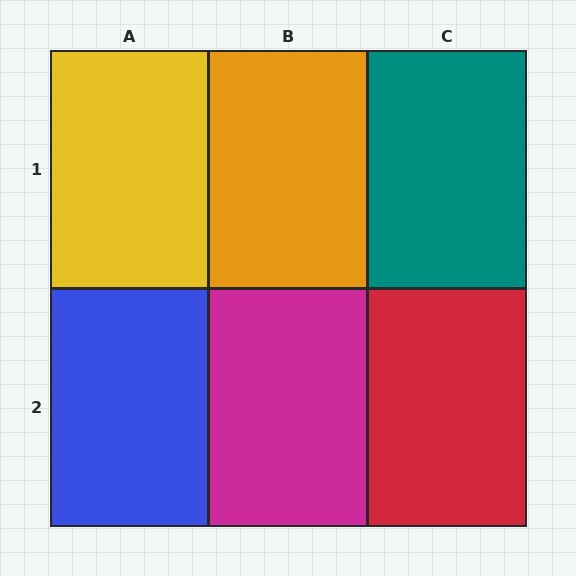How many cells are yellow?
1 cell is yellow.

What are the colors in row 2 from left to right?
Blue, magenta, red.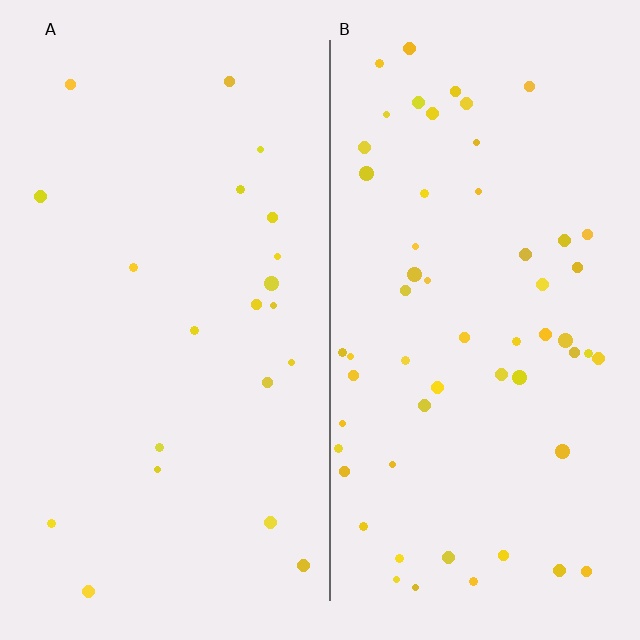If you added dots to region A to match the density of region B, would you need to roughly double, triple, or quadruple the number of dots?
Approximately triple.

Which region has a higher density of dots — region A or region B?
B (the right).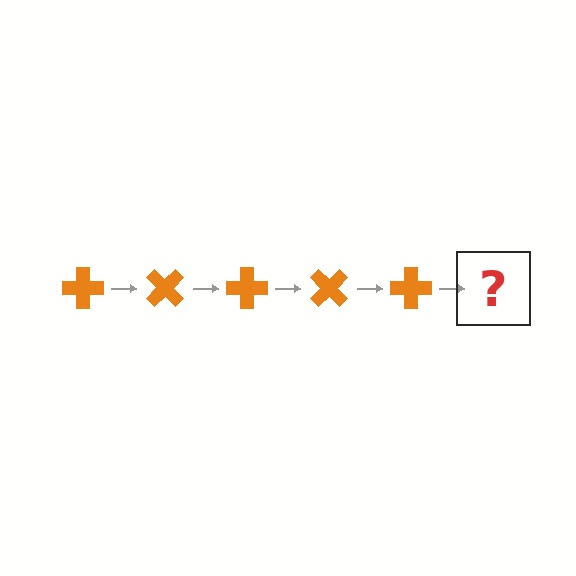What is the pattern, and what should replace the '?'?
The pattern is that the cross rotates 45 degrees each step. The '?' should be an orange cross rotated 225 degrees.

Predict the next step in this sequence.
The next step is an orange cross rotated 225 degrees.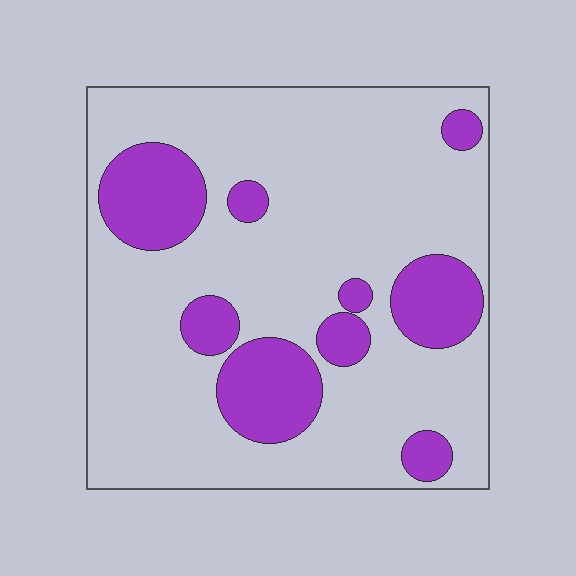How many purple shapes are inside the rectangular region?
9.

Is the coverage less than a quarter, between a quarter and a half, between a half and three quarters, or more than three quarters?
Less than a quarter.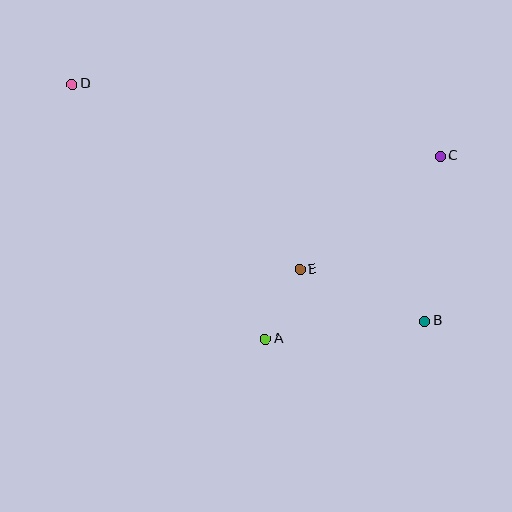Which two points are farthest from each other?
Points B and D are farthest from each other.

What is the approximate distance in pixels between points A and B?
The distance between A and B is approximately 161 pixels.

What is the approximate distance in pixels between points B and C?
The distance between B and C is approximately 166 pixels.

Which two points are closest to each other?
Points A and E are closest to each other.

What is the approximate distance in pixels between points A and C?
The distance between A and C is approximately 253 pixels.